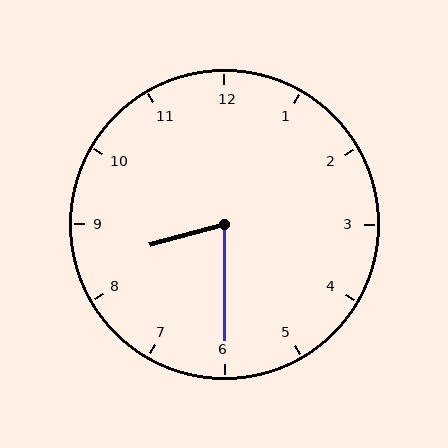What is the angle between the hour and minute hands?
Approximately 75 degrees.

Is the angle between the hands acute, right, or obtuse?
It is acute.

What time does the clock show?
8:30.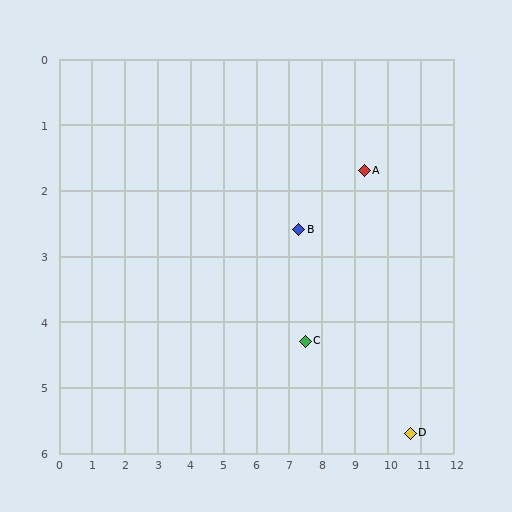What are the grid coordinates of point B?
Point B is at approximately (7.3, 2.6).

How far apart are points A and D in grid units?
Points A and D are about 4.2 grid units apart.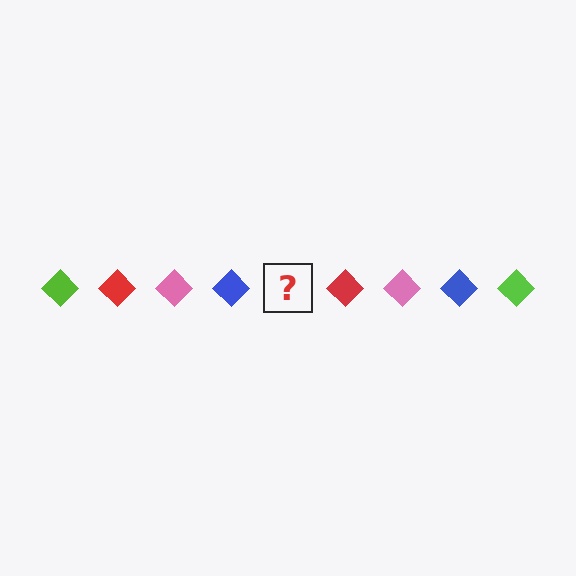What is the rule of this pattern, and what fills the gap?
The rule is that the pattern cycles through lime, red, pink, blue diamonds. The gap should be filled with a lime diamond.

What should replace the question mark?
The question mark should be replaced with a lime diamond.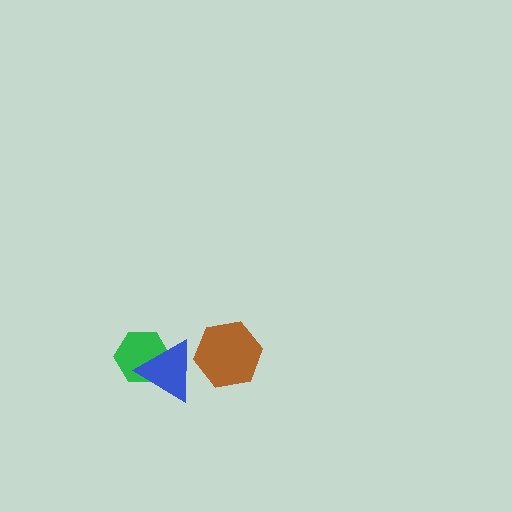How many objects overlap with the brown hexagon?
1 object overlaps with the brown hexagon.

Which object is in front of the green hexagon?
The blue triangle is in front of the green hexagon.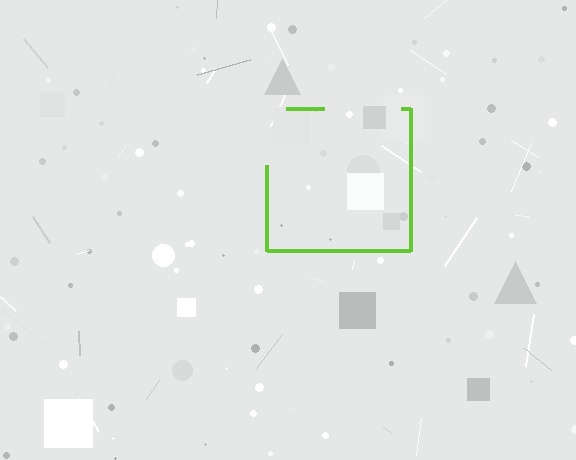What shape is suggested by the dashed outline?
The dashed outline suggests a square.